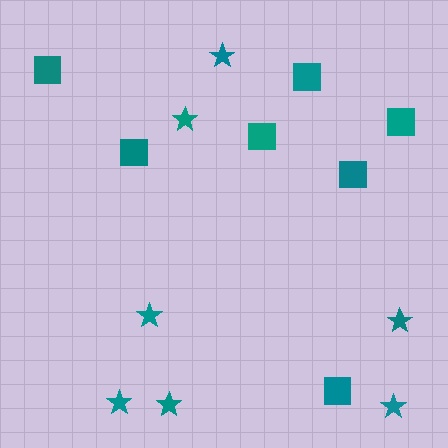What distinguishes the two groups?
There are 2 groups: one group of stars (7) and one group of squares (7).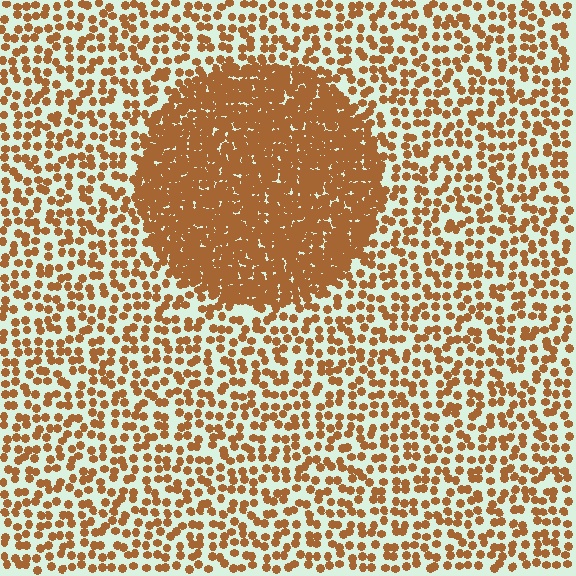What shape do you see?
I see a circle.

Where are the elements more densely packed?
The elements are more densely packed inside the circle boundary.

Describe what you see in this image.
The image contains small brown elements arranged at two different densities. A circle-shaped region is visible where the elements are more densely packed than the surrounding area.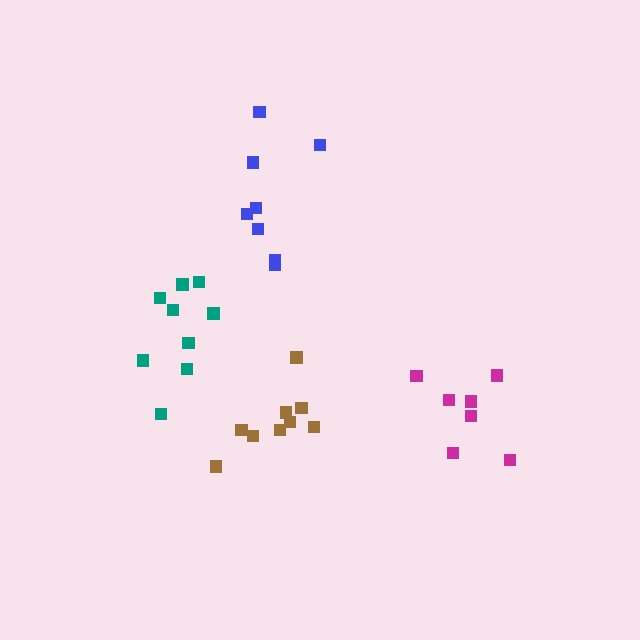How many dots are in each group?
Group 1: 9 dots, Group 2: 8 dots, Group 3: 7 dots, Group 4: 9 dots (33 total).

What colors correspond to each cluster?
The clusters are colored: teal, blue, magenta, brown.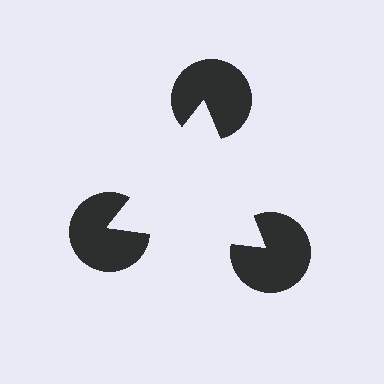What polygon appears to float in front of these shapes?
An illusory triangle — its edges are inferred from the aligned wedge cuts in the pac-man discs, not physically drawn.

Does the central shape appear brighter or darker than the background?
It typically appears slightly brighter than the background, even though no actual brightness change is drawn.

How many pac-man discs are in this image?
There are 3 — one at each vertex of the illusory triangle.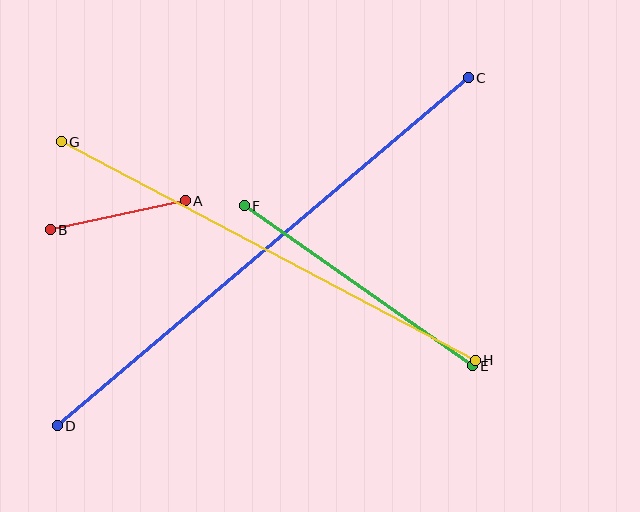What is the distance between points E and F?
The distance is approximately 278 pixels.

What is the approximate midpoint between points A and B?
The midpoint is at approximately (118, 215) pixels.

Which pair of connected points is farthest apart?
Points C and D are farthest apart.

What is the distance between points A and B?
The distance is approximately 138 pixels.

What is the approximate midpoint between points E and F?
The midpoint is at approximately (358, 286) pixels.